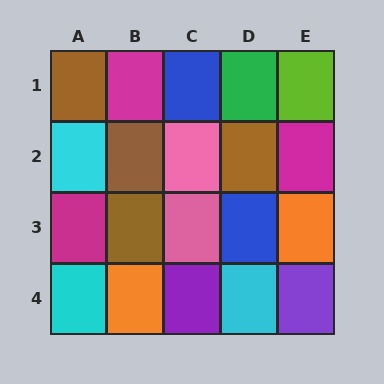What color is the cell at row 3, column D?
Blue.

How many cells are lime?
1 cell is lime.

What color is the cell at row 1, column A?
Brown.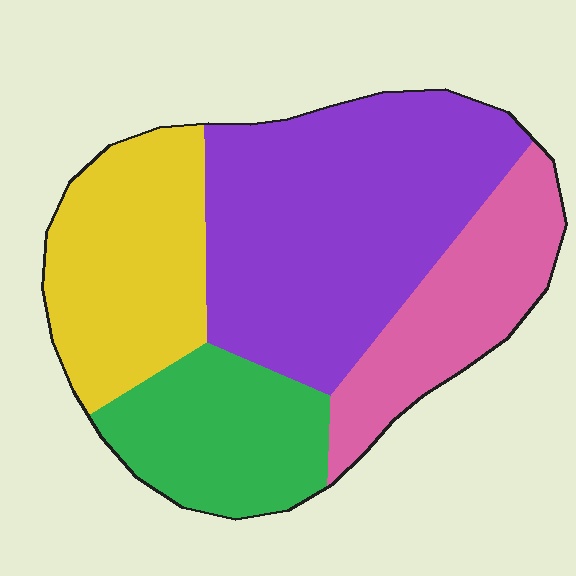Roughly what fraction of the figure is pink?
Pink takes up about one fifth (1/5) of the figure.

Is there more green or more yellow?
Yellow.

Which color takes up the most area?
Purple, at roughly 40%.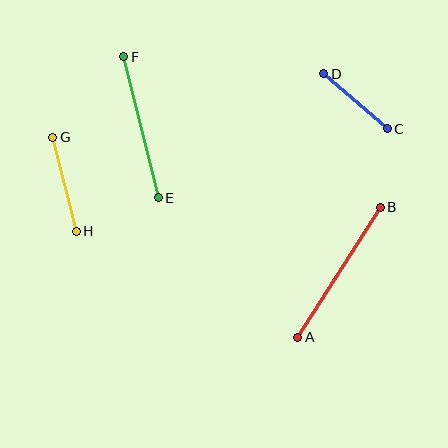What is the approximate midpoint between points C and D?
The midpoint is at approximately (355, 101) pixels.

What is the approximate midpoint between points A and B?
The midpoint is at approximately (339, 272) pixels.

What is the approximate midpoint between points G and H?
The midpoint is at approximately (64, 184) pixels.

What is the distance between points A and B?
The distance is approximately 154 pixels.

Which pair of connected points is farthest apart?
Points A and B are farthest apart.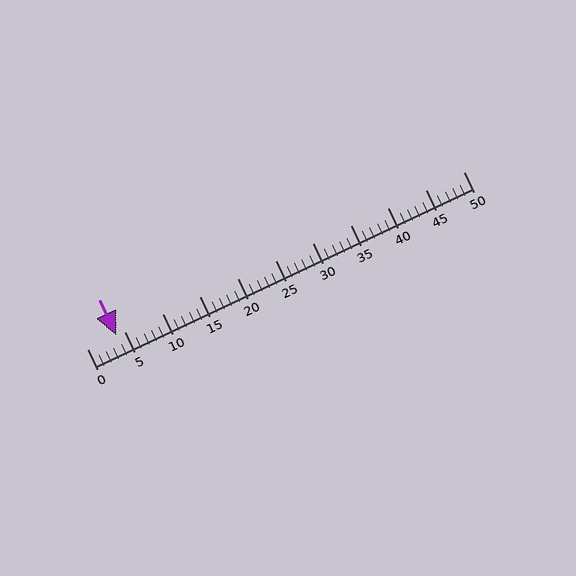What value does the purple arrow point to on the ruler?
The purple arrow points to approximately 4.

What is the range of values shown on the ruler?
The ruler shows values from 0 to 50.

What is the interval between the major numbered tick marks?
The major tick marks are spaced 5 units apart.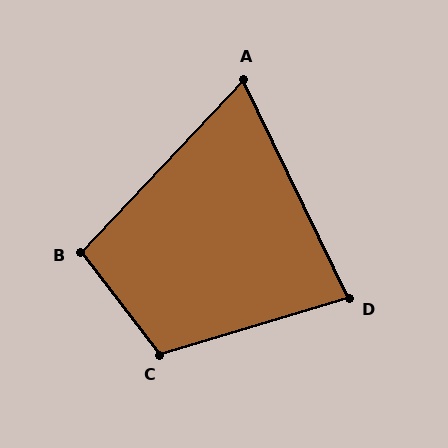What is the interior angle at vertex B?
Approximately 99 degrees (obtuse).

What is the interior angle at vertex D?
Approximately 81 degrees (acute).